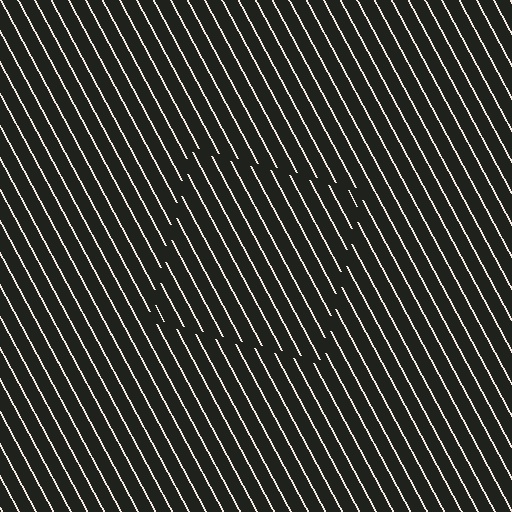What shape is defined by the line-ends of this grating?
An illusory square. The interior of the shape contains the same grating, shifted by half a period — the contour is defined by the phase discontinuity where line-ends from the inner and outer gratings abut.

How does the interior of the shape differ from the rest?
The interior of the shape contains the same grating, shifted by half a period — the contour is defined by the phase discontinuity where line-ends from the inner and outer gratings abut.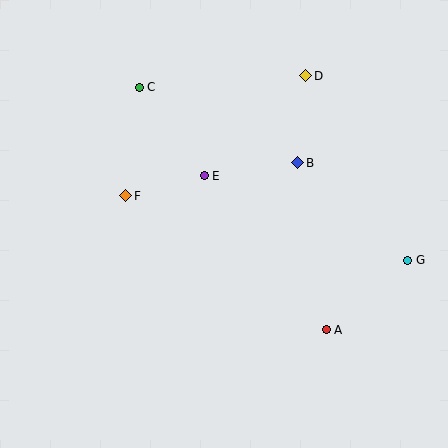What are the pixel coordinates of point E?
Point E is at (204, 176).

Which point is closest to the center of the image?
Point E at (204, 176) is closest to the center.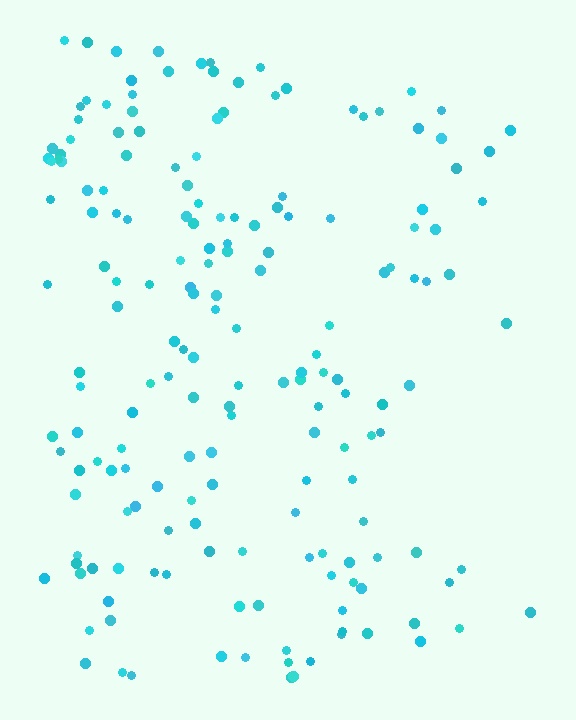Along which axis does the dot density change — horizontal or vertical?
Horizontal.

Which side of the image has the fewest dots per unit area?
The right.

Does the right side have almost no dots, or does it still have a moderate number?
Still a moderate number, just noticeably fewer than the left.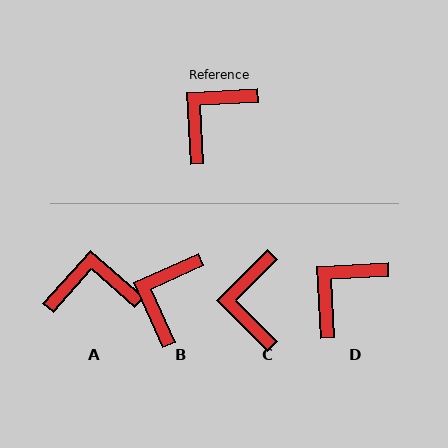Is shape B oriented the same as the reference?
No, it is off by about 21 degrees.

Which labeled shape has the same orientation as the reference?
D.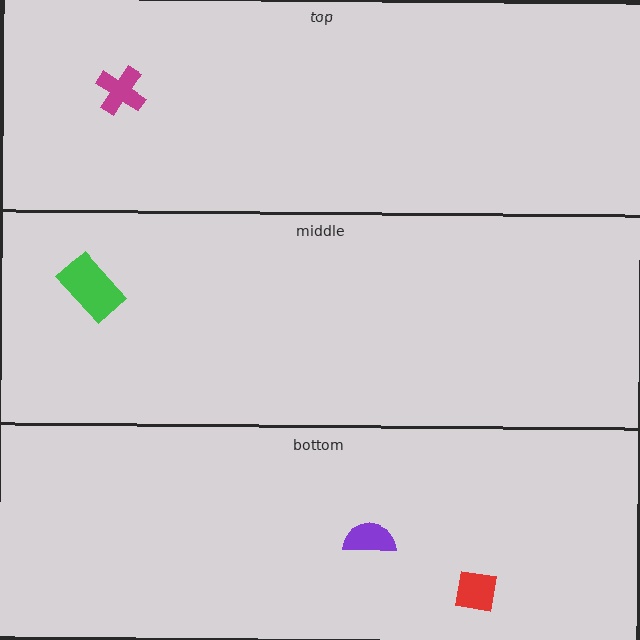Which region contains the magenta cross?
The top region.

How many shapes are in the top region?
1.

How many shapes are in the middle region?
1.